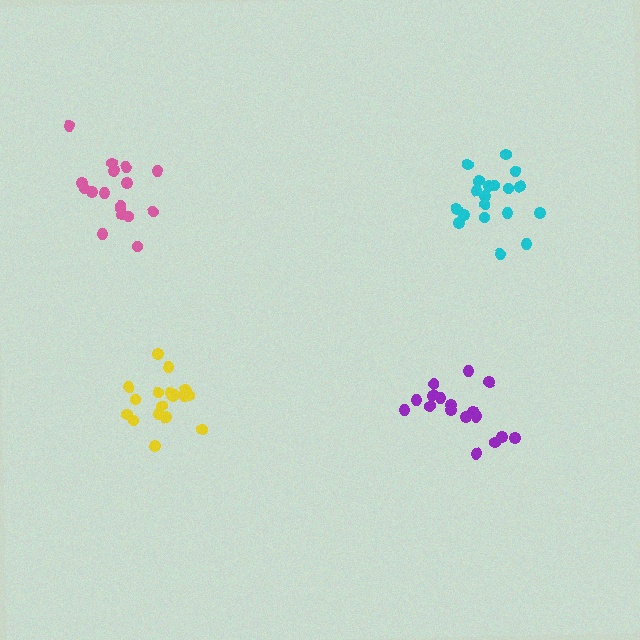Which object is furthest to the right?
The cyan cluster is rightmost.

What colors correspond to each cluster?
The clusters are colored: cyan, pink, purple, yellow.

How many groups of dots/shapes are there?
There are 4 groups.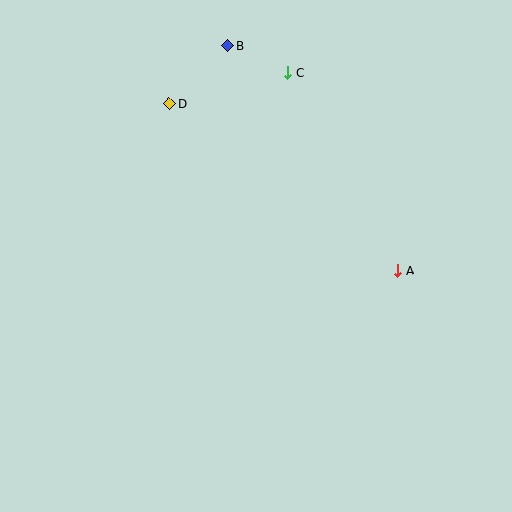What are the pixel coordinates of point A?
Point A is at (398, 270).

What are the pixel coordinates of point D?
Point D is at (169, 104).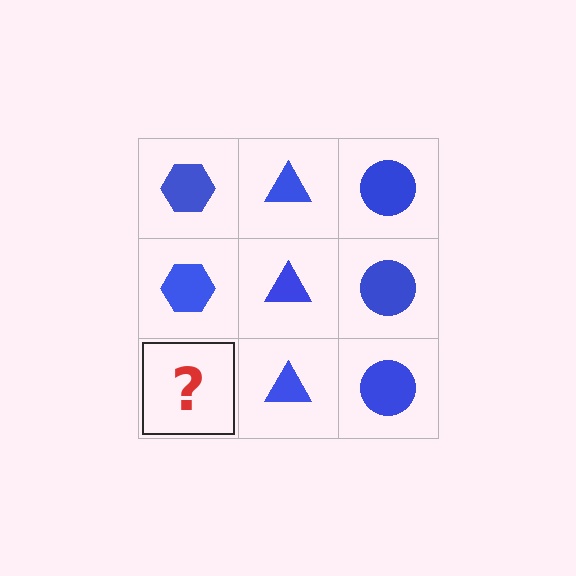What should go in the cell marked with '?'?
The missing cell should contain a blue hexagon.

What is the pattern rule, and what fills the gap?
The rule is that each column has a consistent shape. The gap should be filled with a blue hexagon.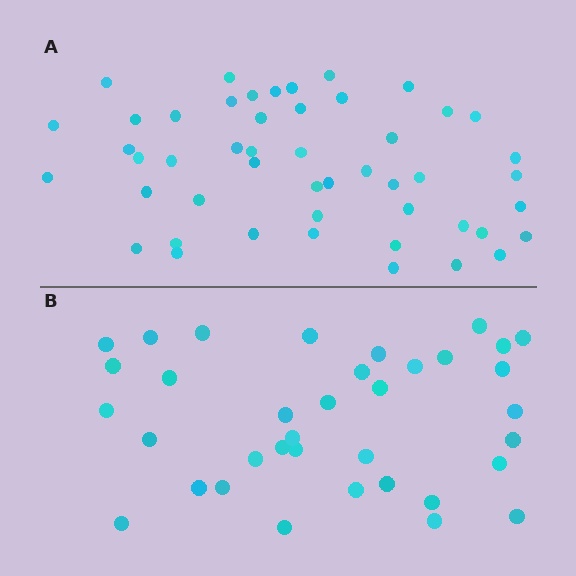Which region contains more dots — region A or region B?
Region A (the top region) has more dots.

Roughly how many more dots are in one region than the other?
Region A has approximately 15 more dots than region B.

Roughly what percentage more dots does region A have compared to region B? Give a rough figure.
About 35% more.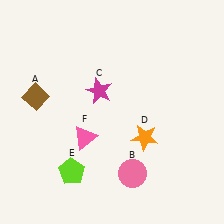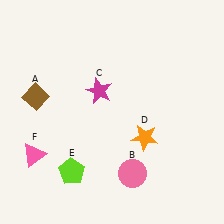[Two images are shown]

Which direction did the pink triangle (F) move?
The pink triangle (F) moved left.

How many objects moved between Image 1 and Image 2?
1 object moved between the two images.